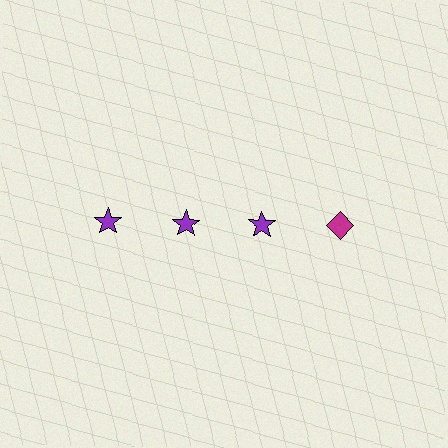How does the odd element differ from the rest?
It differs in both color (magenta instead of purple) and shape (diamond instead of star).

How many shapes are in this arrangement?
There are 4 shapes arranged in a grid pattern.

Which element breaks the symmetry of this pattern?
The magenta diamond in the top row, second from right column breaks the symmetry. All other shapes are purple stars.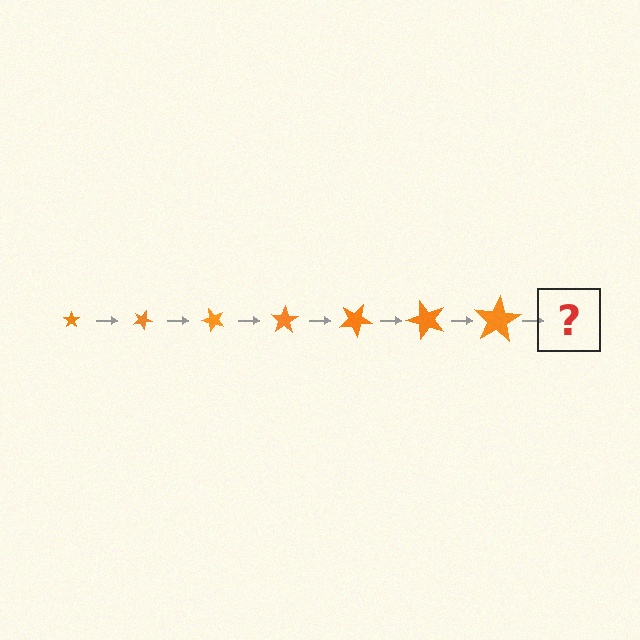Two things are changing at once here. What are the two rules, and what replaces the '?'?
The two rules are that the star grows larger each step and it rotates 25 degrees each step. The '?' should be a star, larger than the previous one and rotated 175 degrees from the start.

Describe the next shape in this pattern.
It should be a star, larger than the previous one and rotated 175 degrees from the start.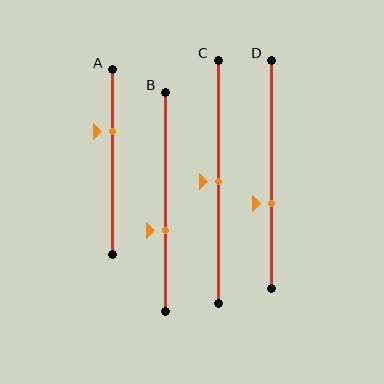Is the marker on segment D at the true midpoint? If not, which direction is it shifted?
No, the marker on segment D is shifted downward by about 13% of the segment length.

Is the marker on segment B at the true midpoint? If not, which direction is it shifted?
No, the marker on segment B is shifted downward by about 13% of the segment length.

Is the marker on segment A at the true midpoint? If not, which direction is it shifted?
No, the marker on segment A is shifted upward by about 16% of the segment length.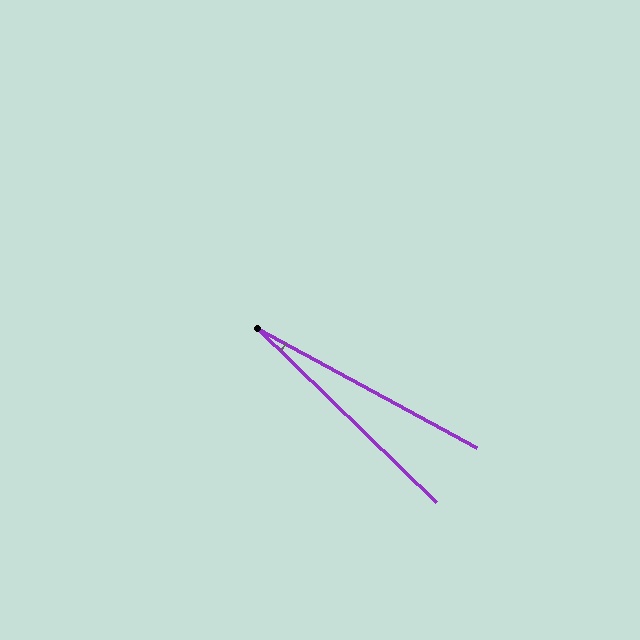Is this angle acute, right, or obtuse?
It is acute.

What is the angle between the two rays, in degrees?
Approximately 16 degrees.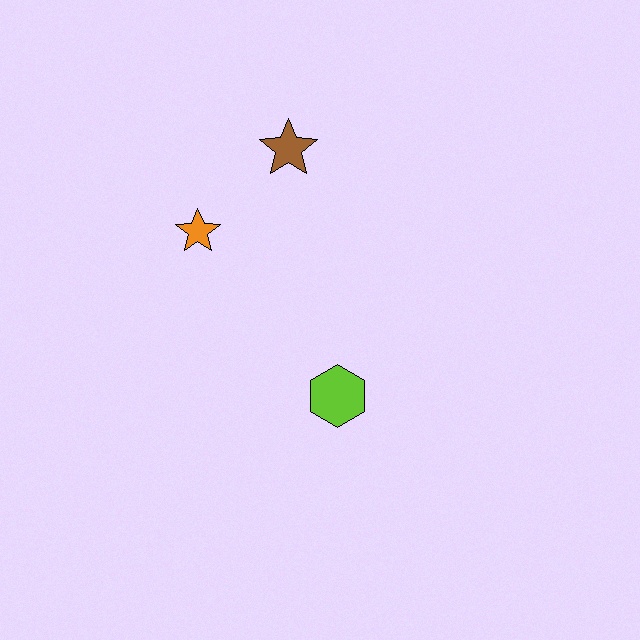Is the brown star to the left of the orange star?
No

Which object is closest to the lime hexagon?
The orange star is closest to the lime hexagon.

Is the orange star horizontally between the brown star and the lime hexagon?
No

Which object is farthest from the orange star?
The lime hexagon is farthest from the orange star.